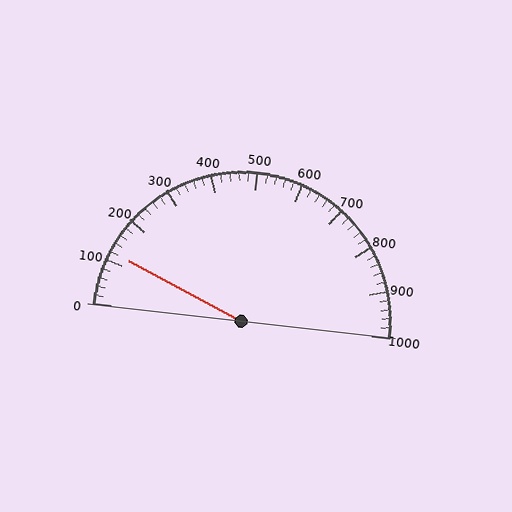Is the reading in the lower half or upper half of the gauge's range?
The reading is in the lower half of the range (0 to 1000).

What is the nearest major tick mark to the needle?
The nearest major tick mark is 100.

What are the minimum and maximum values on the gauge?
The gauge ranges from 0 to 1000.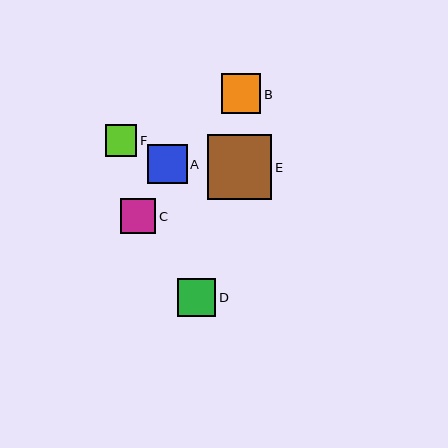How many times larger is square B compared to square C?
Square B is approximately 1.1 times the size of square C.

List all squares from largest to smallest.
From largest to smallest: E, A, B, D, C, F.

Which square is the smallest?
Square F is the smallest with a size of approximately 32 pixels.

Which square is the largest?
Square E is the largest with a size of approximately 65 pixels.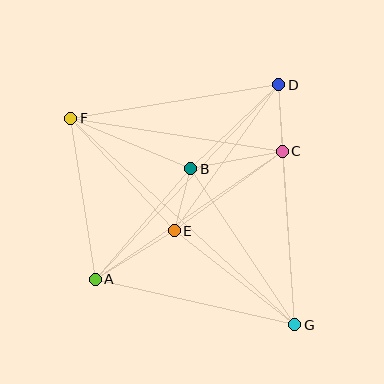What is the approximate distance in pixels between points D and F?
The distance between D and F is approximately 211 pixels.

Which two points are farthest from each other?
Points F and G are farthest from each other.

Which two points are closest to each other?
Points B and E are closest to each other.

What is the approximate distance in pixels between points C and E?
The distance between C and E is approximately 134 pixels.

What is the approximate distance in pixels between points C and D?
The distance between C and D is approximately 67 pixels.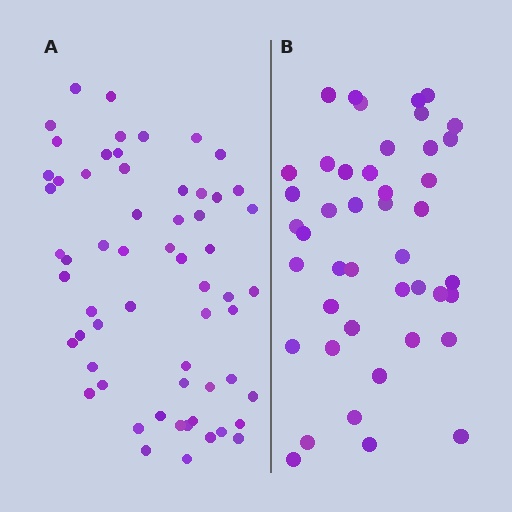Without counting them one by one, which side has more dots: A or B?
Region A (the left region) has more dots.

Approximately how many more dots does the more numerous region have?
Region A has approximately 15 more dots than region B.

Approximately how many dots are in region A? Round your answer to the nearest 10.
About 60 dots.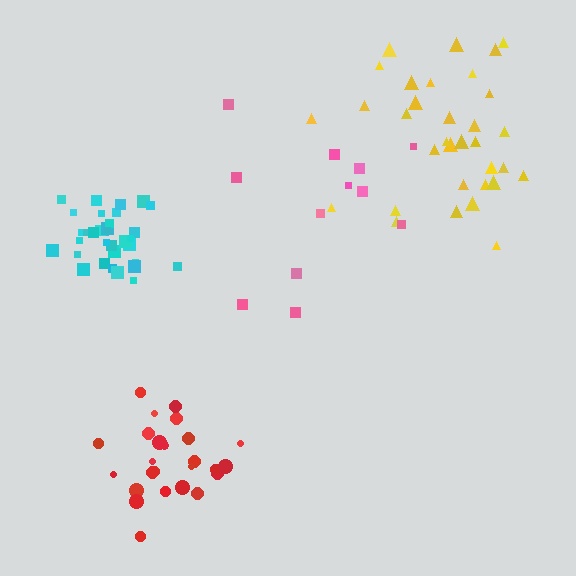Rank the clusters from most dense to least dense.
cyan, red, yellow, pink.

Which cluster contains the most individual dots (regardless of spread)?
Cyan (34).